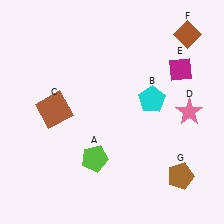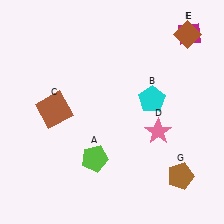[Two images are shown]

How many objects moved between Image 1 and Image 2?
2 objects moved between the two images.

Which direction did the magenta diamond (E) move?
The magenta diamond (E) moved up.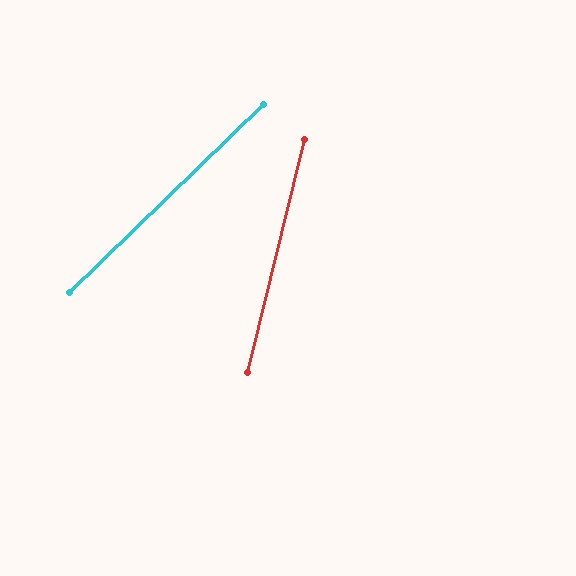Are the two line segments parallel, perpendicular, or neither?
Neither parallel nor perpendicular — they differ by about 32°.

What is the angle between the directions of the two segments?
Approximately 32 degrees.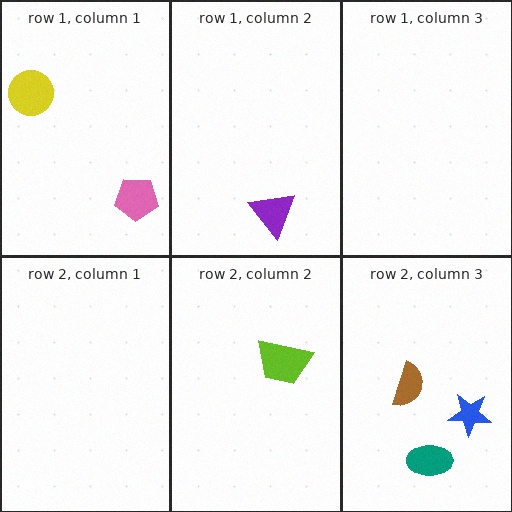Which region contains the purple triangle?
The row 1, column 2 region.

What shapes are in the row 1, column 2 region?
The purple triangle.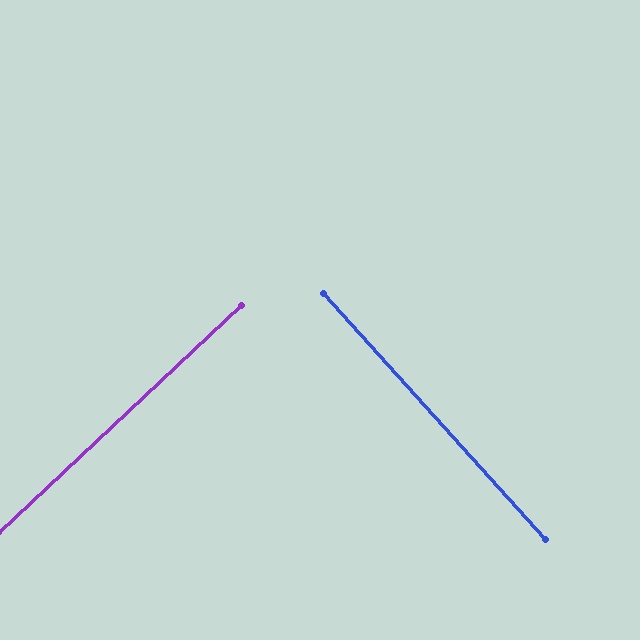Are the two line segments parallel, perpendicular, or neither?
Perpendicular — they meet at approximately 89°.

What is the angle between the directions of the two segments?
Approximately 89 degrees.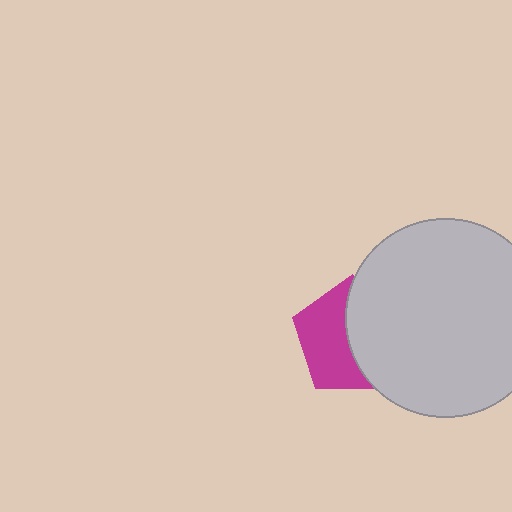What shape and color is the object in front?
The object in front is a light gray circle.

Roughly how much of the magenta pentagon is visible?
About half of it is visible (roughly 50%).